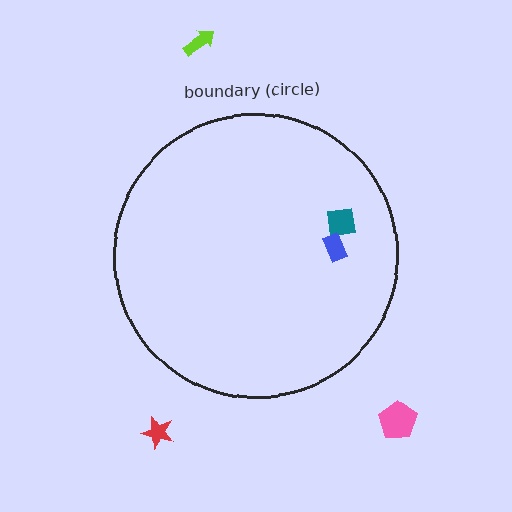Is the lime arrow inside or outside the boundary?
Outside.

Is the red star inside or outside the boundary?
Outside.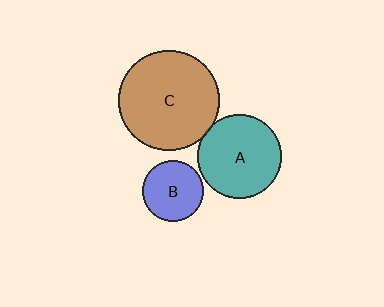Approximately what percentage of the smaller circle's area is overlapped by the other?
Approximately 5%.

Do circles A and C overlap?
Yes.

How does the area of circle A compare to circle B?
Approximately 1.8 times.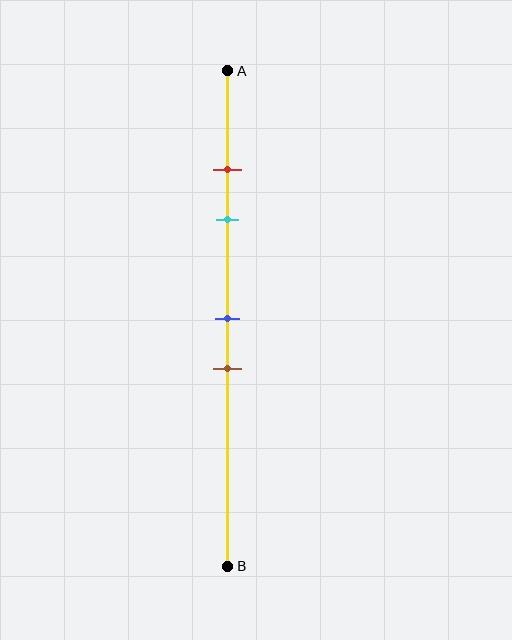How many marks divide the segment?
There are 4 marks dividing the segment.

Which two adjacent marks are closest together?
The red and cyan marks are the closest adjacent pair.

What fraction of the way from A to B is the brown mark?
The brown mark is approximately 60% (0.6) of the way from A to B.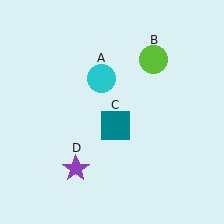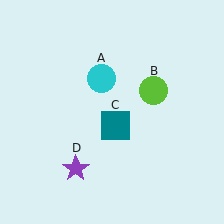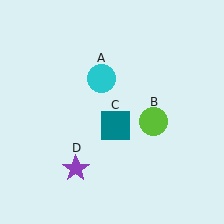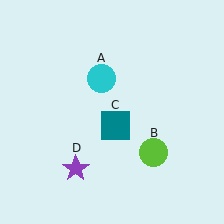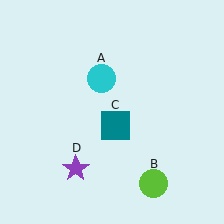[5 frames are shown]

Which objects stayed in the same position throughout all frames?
Cyan circle (object A) and teal square (object C) and purple star (object D) remained stationary.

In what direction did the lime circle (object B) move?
The lime circle (object B) moved down.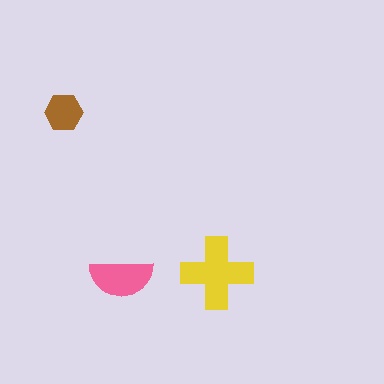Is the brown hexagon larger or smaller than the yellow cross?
Smaller.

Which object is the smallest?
The brown hexagon.